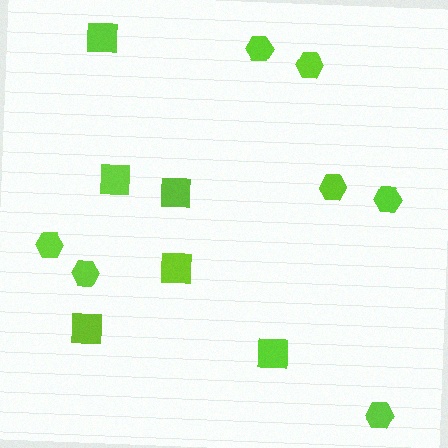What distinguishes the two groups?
There are 2 groups: one group of hexagons (7) and one group of squares (6).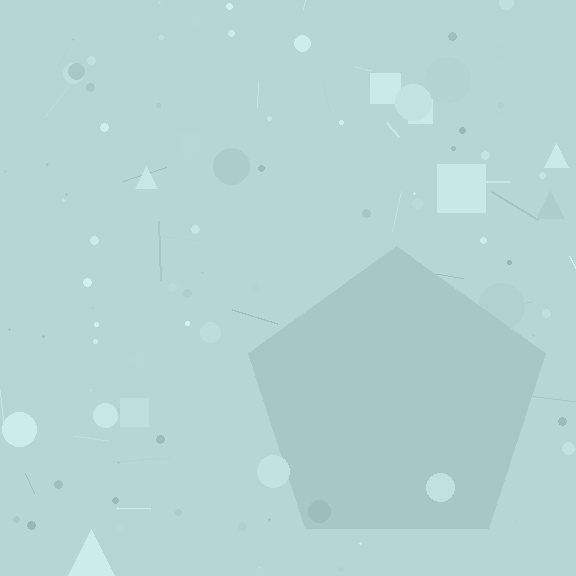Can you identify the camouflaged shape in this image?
The camouflaged shape is a pentagon.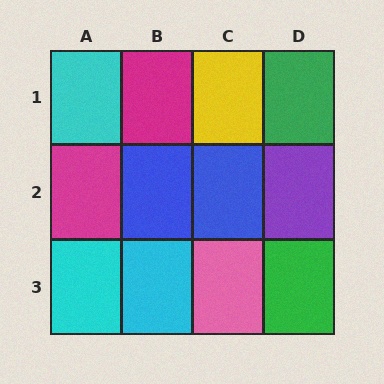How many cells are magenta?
2 cells are magenta.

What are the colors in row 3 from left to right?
Cyan, cyan, pink, green.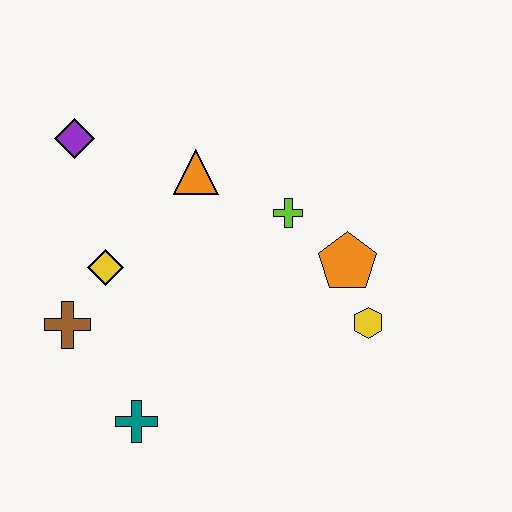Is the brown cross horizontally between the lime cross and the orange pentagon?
No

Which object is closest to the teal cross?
The brown cross is closest to the teal cross.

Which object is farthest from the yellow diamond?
The yellow hexagon is farthest from the yellow diamond.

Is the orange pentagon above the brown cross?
Yes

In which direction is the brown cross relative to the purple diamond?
The brown cross is below the purple diamond.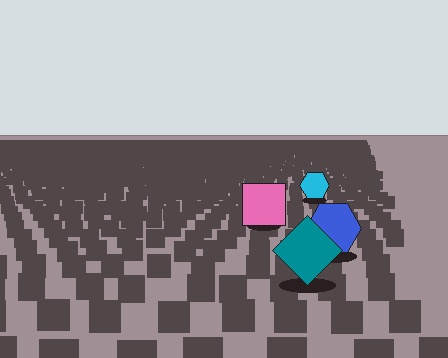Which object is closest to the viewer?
The teal diamond is closest. The texture marks near it are larger and more spread out.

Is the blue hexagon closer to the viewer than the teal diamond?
No. The teal diamond is closer — you can tell from the texture gradient: the ground texture is coarser near it.